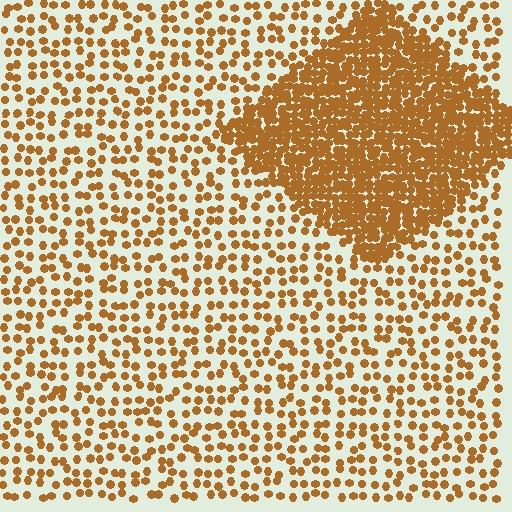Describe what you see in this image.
The image contains small brown elements arranged at two different densities. A diamond-shaped region is visible where the elements are more densely packed than the surrounding area.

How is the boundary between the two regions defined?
The boundary is defined by a change in element density (approximately 3.0x ratio). All elements are the same color, size, and shape.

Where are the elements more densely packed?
The elements are more densely packed inside the diamond boundary.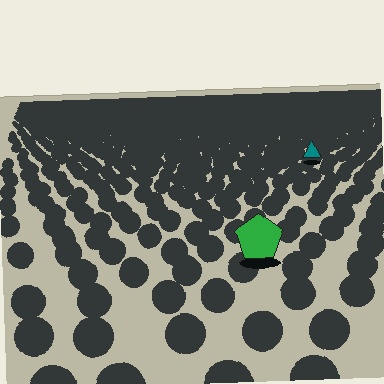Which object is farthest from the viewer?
The teal triangle is farthest from the viewer. It appears smaller and the ground texture around it is denser.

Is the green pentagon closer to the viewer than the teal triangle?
Yes. The green pentagon is closer — you can tell from the texture gradient: the ground texture is coarser near it.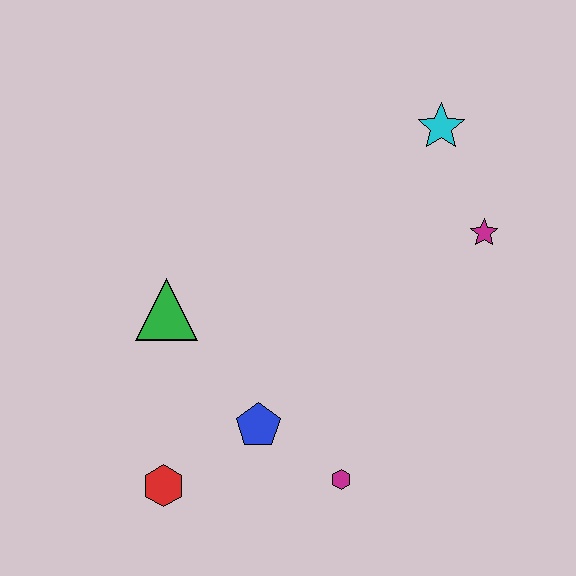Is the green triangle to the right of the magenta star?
No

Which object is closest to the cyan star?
The magenta star is closest to the cyan star.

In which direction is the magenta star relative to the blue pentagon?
The magenta star is to the right of the blue pentagon.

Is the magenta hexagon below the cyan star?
Yes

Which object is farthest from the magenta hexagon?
The cyan star is farthest from the magenta hexagon.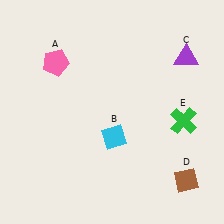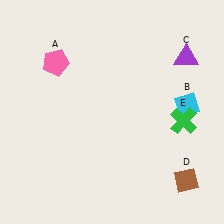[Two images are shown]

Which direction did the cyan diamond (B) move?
The cyan diamond (B) moved right.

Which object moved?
The cyan diamond (B) moved right.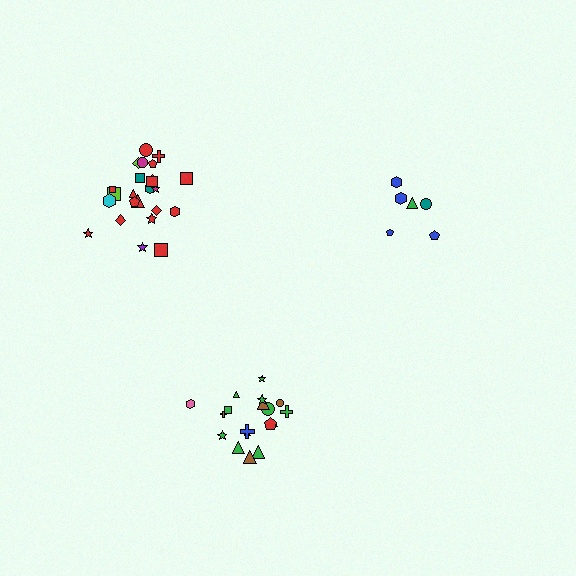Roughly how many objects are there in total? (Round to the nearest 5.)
Roughly 50 objects in total.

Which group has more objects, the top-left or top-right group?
The top-left group.